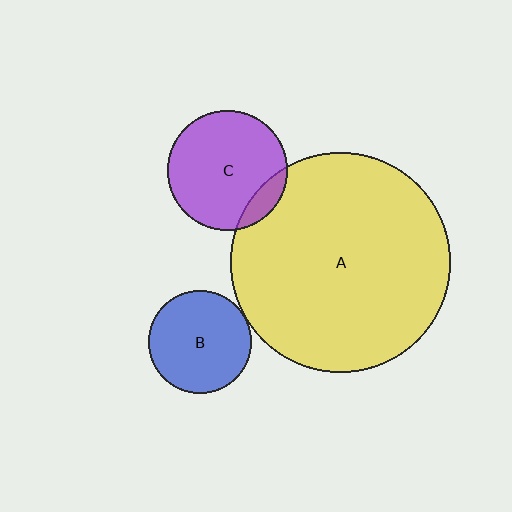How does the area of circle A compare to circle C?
Approximately 3.4 times.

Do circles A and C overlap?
Yes.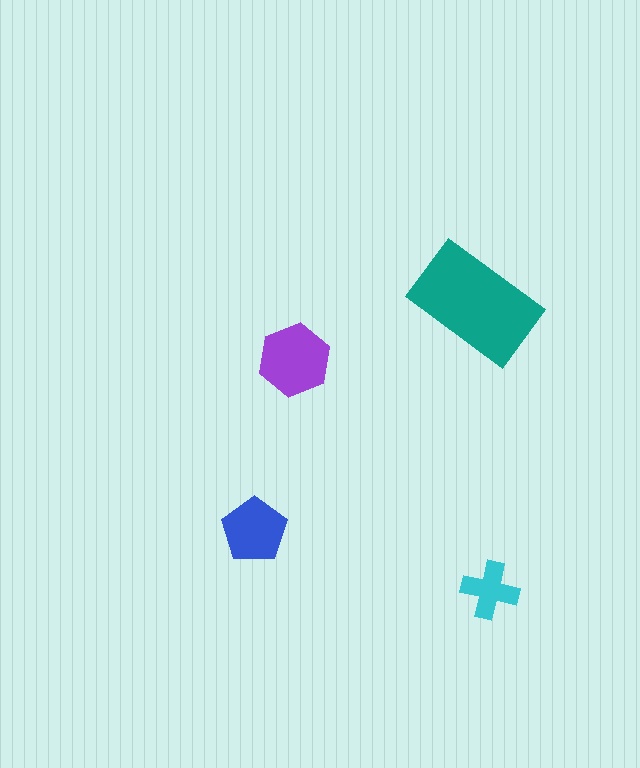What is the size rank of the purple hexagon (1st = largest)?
2nd.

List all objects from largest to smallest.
The teal rectangle, the purple hexagon, the blue pentagon, the cyan cross.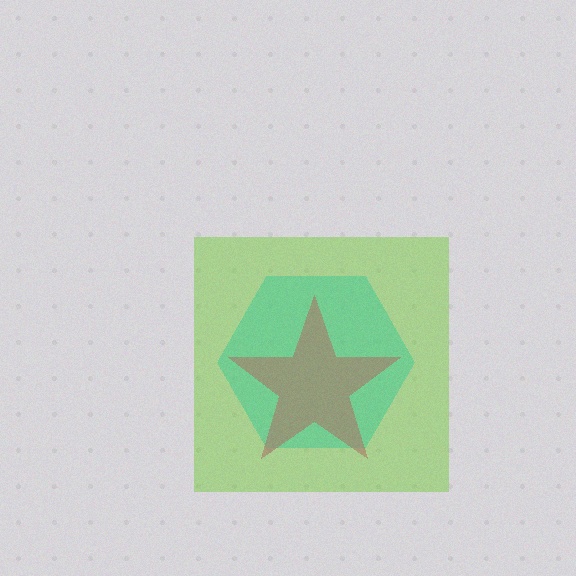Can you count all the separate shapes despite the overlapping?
Yes, there are 3 separate shapes.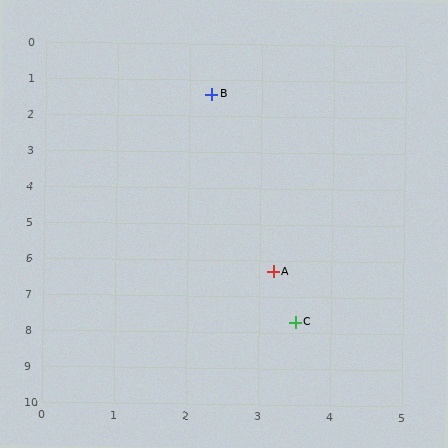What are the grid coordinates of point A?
Point A is at approximately (3.2, 6.3).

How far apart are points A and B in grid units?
Points A and B are about 5.0 grid units apart.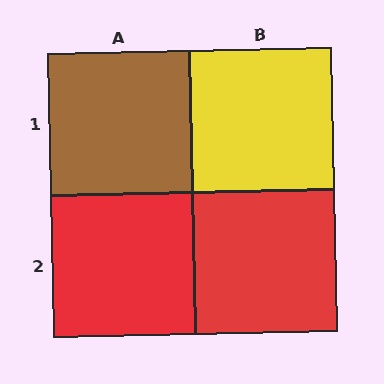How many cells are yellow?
1 cell is yellow.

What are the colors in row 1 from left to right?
Brown, yellow.